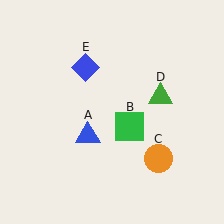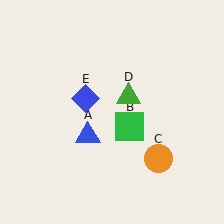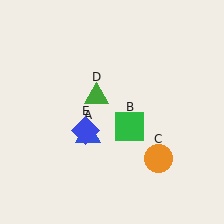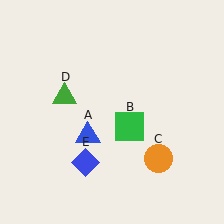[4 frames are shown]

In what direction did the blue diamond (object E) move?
The blue diamond (object E) moved down.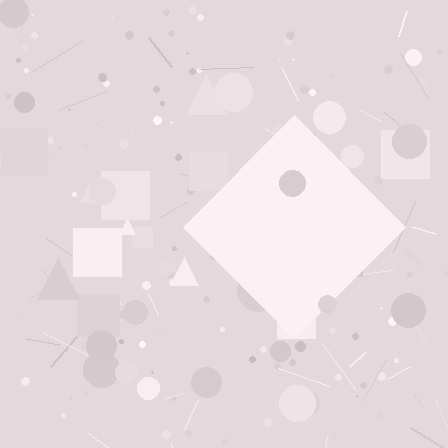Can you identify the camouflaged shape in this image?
The camouflaged shape is a diamond.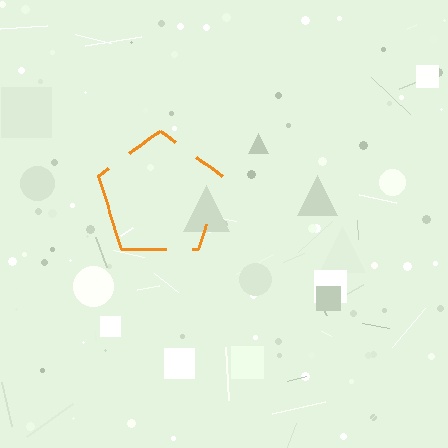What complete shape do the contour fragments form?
The contour fragments form a pentagon.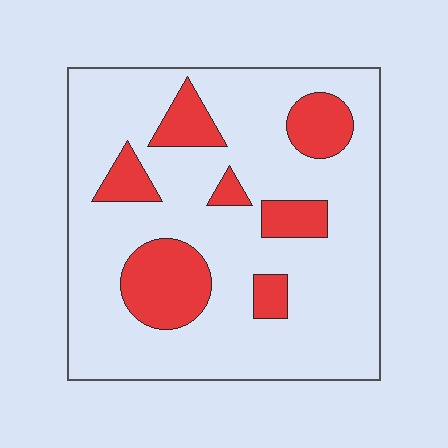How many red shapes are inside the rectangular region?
7.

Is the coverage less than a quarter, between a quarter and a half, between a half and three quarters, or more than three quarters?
Less than a quarter.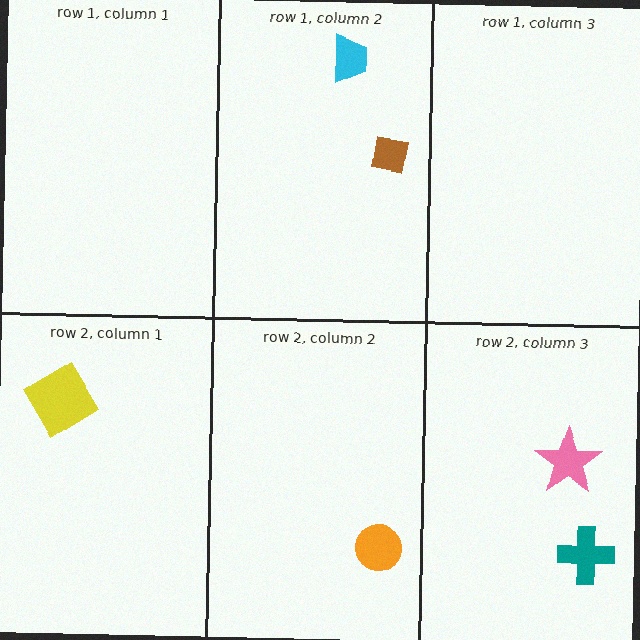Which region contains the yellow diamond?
The row 2, column 1 region.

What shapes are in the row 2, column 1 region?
The yellow diamond.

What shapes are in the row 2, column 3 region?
The teal cross, the pink star.